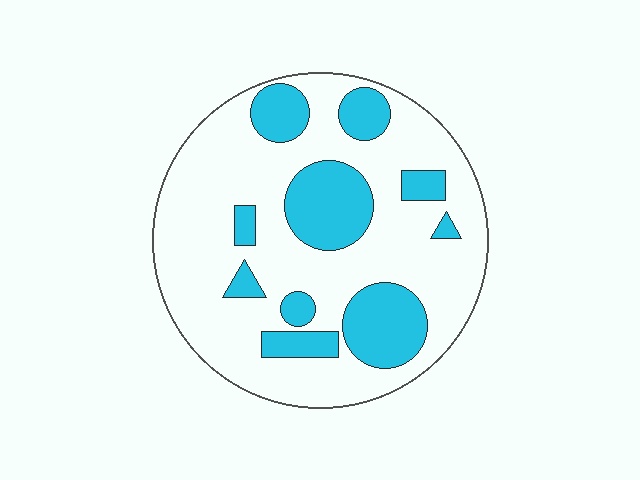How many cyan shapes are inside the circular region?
10.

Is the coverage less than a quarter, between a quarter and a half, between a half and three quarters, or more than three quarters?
Between a quarter and a half.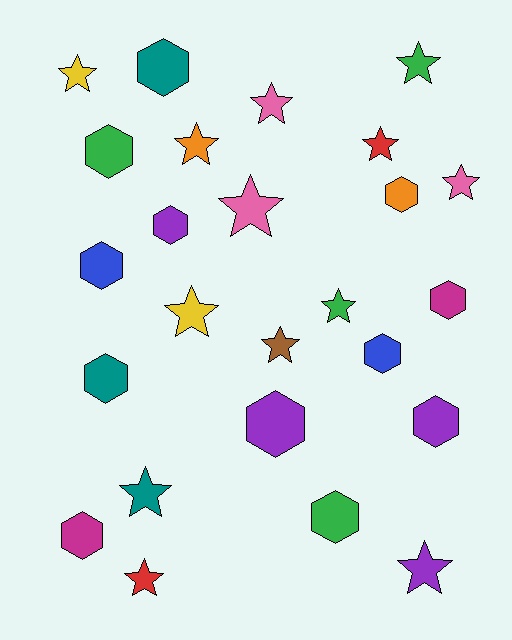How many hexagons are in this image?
There are 12 hexagons.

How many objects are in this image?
There are 25 objects.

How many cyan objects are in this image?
There are no cyan objects.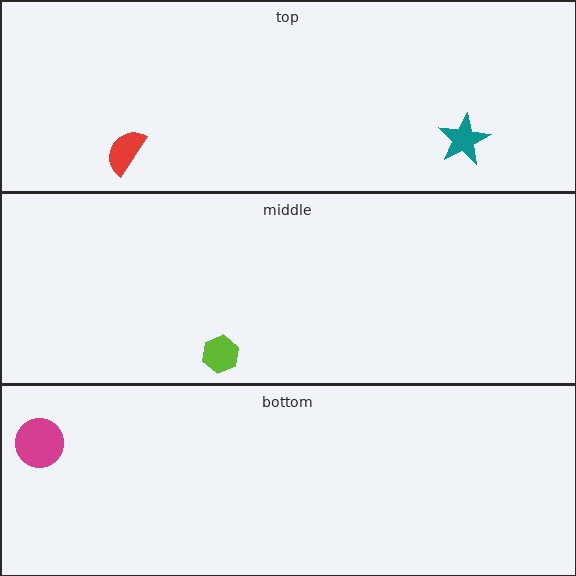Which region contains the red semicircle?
The top region.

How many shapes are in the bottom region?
1.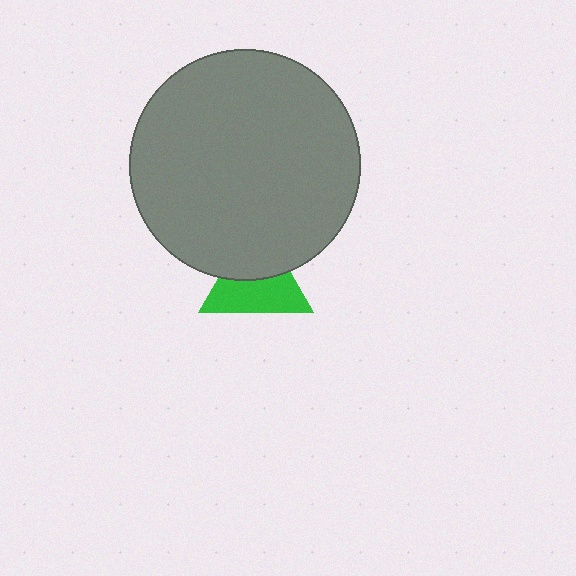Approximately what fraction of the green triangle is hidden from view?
Roughly 43% of the green triangle is hidden behind the gray circle.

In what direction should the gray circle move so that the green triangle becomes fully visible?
The gray circle should move up. That is the shortest direction to clear the overlap and leave the green triangle fully visible.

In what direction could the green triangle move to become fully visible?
The green triangle could move down. That would shift it out from behind the gray circle entirely.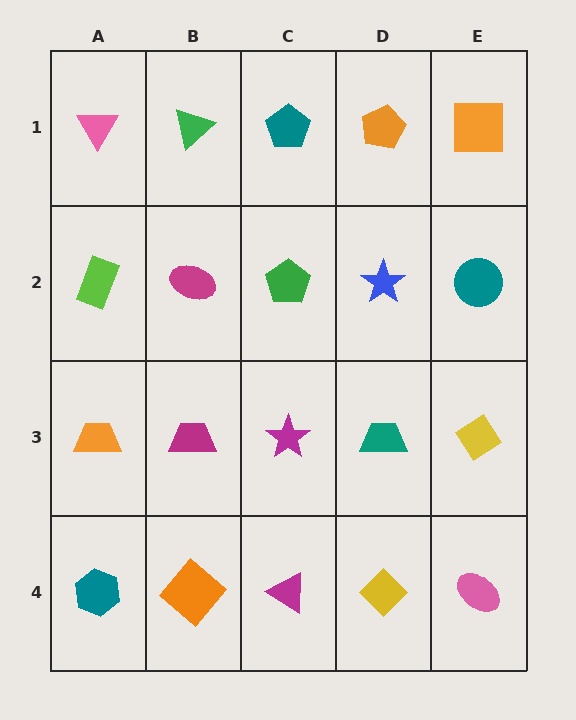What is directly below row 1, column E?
A teal circle.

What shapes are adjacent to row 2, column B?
A green triangle (row 1, column B), a magenta trapezoid (row 3, column B), a lime rectangle (row 2, column A), a green pentagon (row 2, column C).